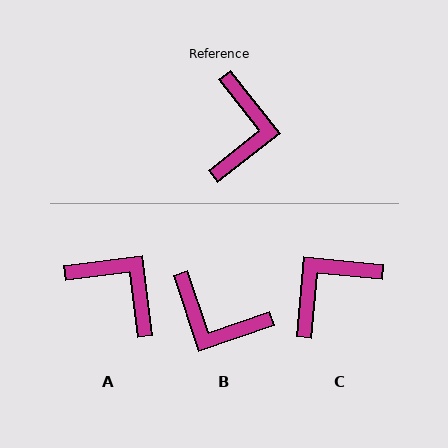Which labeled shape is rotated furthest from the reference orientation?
C, about 136 degrees away.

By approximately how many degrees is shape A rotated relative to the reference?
Approximately 59 degrees counter-clockwise.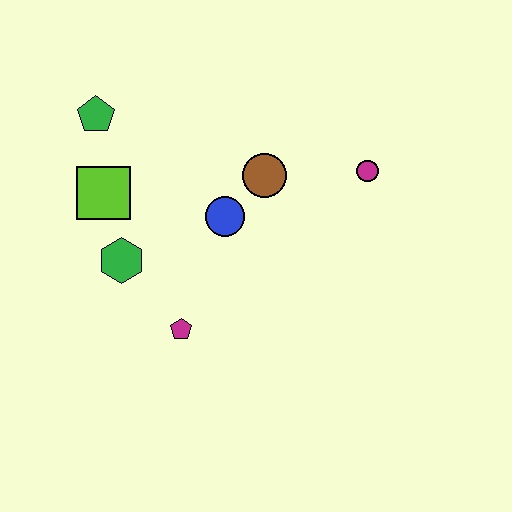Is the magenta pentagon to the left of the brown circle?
Yes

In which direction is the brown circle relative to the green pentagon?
The brown circle is to the right of the green pentagon.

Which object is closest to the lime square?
The green hexagon is closest to the lime square.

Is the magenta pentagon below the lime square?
Yes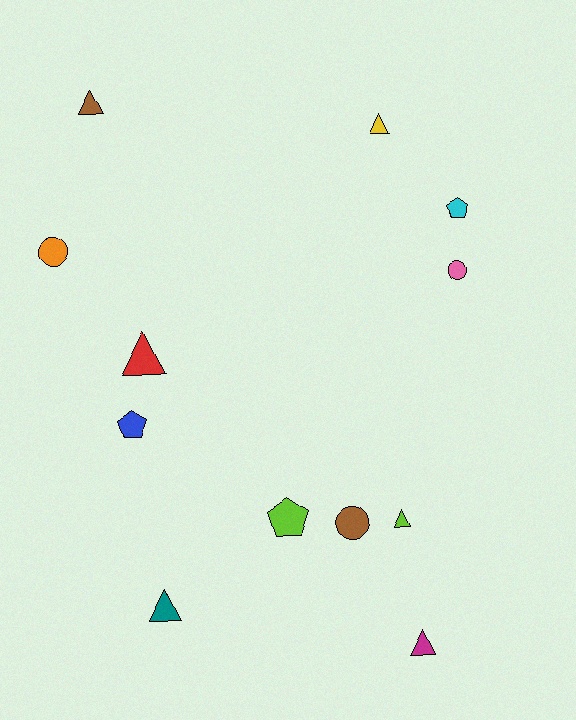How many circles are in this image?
There are 3 circles.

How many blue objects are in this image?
There is 1 blue object.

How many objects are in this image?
There are 12 objects.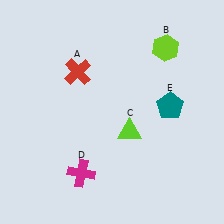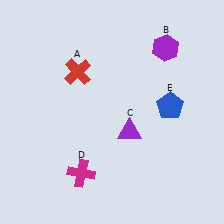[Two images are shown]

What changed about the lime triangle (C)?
In Image 1, C is lime. In Image 2, it changed to purple.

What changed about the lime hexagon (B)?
In Image 1, B is lime. In Image 2, it changed to purple.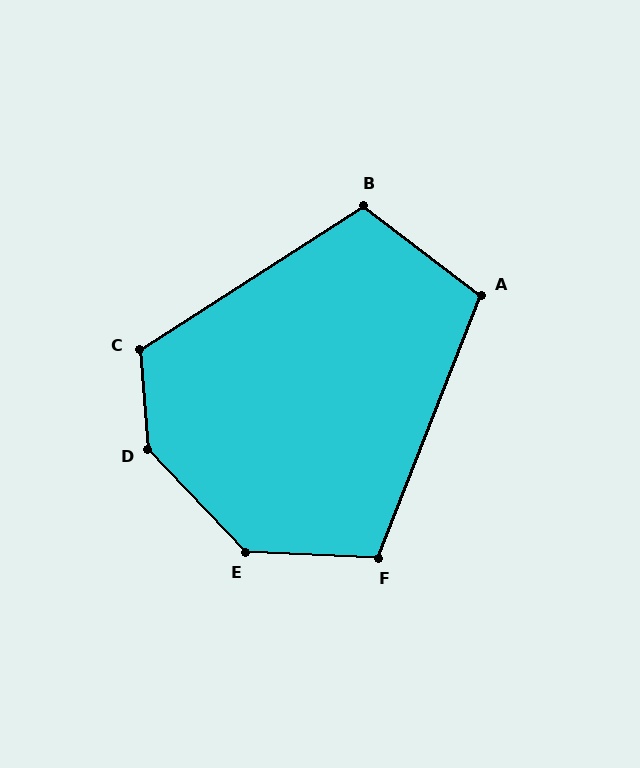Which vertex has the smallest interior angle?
A, at approximately 106 degrees.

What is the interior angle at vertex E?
Approximately 136 degrees (obtuse).